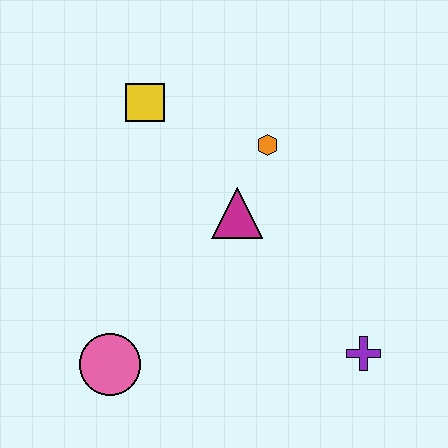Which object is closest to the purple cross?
The magenta triangle is closest to the purple cross.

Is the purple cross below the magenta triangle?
Yes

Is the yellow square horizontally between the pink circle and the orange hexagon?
Yes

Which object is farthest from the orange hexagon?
The pink circle is farthest from the orange hexagon.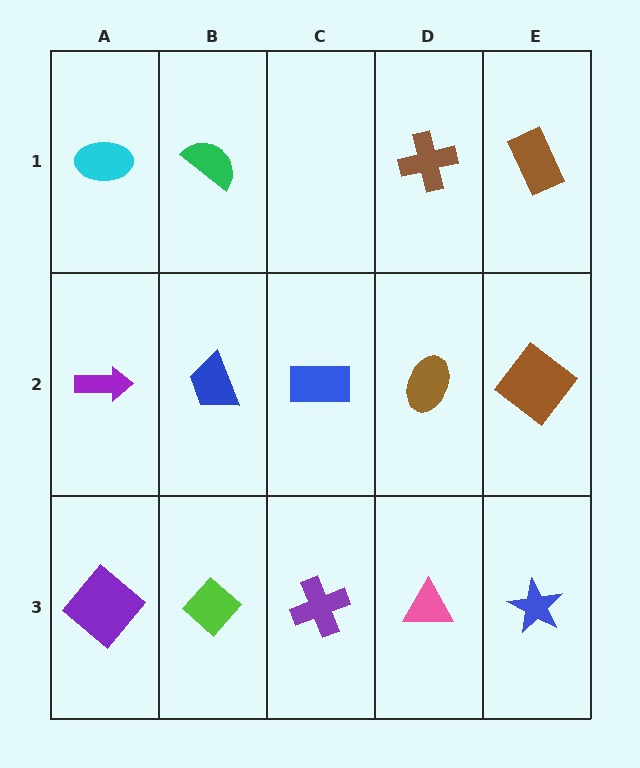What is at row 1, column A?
A cyan ellipse.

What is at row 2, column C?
A blue rectangle.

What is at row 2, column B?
A blue trapezoid.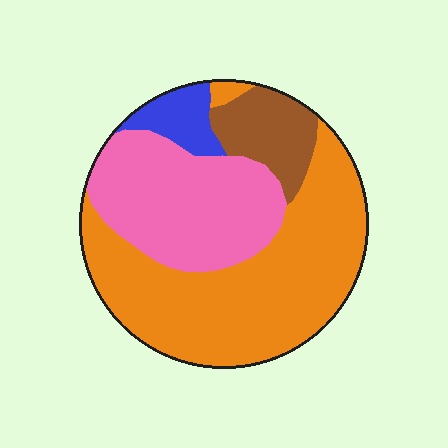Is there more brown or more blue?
Brown.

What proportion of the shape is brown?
Brown covers about 10% of the shape.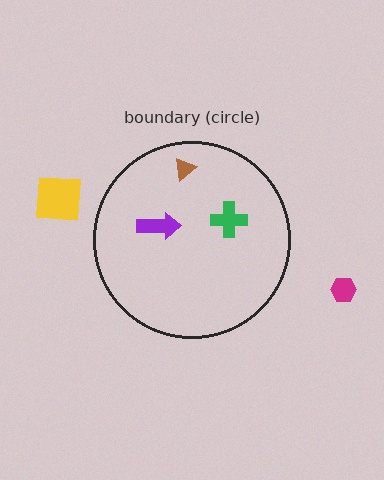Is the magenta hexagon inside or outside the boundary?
Outside.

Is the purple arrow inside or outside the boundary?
Inside.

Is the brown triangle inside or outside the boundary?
Inside.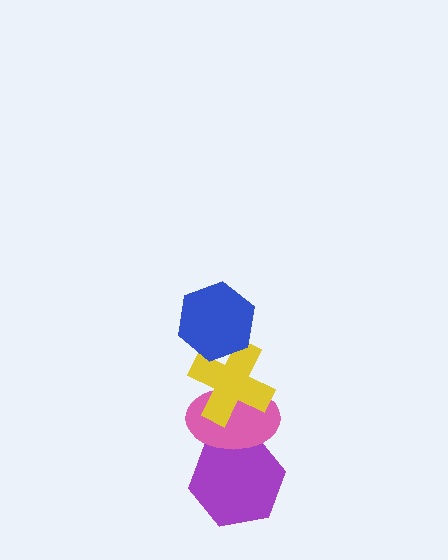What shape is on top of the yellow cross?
The blue hexagon is on top of the yellow cross.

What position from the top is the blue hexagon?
The blue hexagon is 1st from the top.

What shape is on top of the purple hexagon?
The pink ellipse is on top of the purple hexagon.